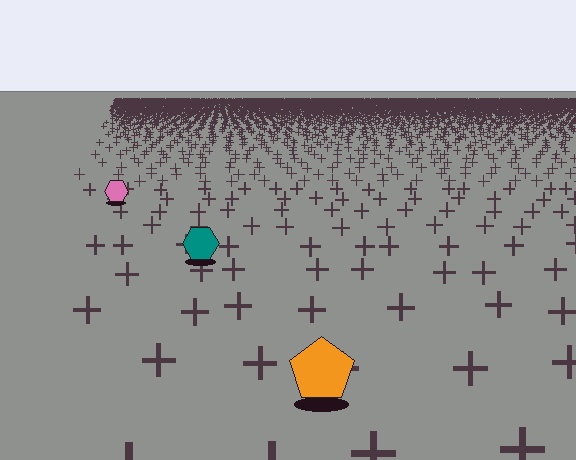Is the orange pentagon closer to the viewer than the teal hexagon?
Yes. The orange pentagon is closer — you can tell from the texture gradient: the ground texture is coarser near it.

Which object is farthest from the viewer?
The pink hexagon is farthest from the viewer. It appears smaller and the ground texture around it is denser.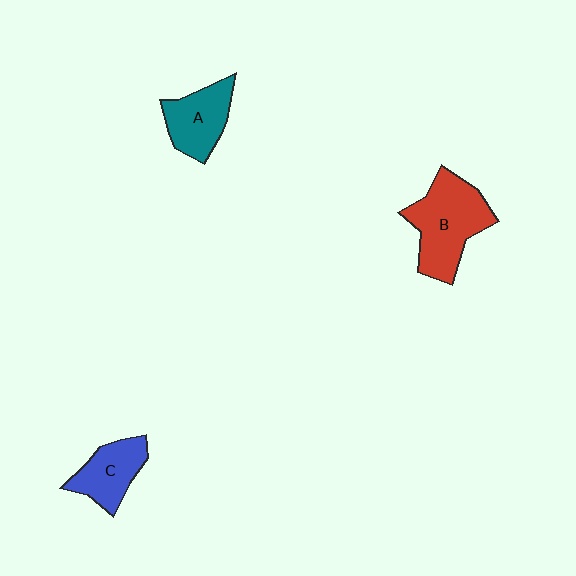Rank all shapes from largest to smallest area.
From largest to smallest: B (red), A (teal), C (blue).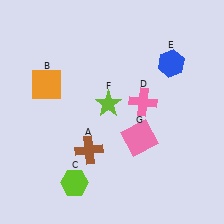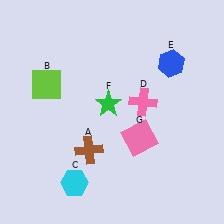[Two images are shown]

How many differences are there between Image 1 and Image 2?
There are 3 differences between the two images.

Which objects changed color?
B changed from orange to lime. C changed from lime to cyan. F changed from lime to green.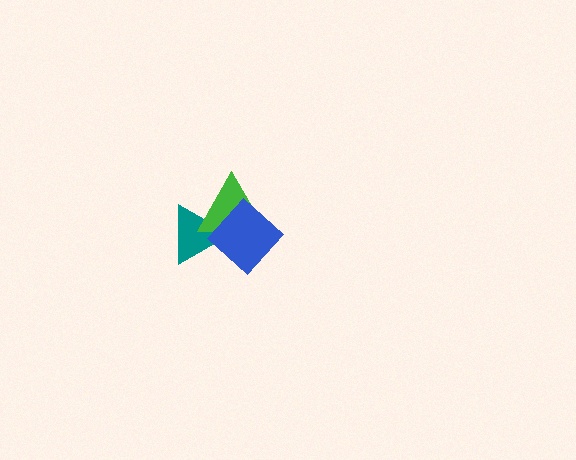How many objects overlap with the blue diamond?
2 objects overlap with the blue diamond.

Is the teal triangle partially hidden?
Yes, it is partially covered by another shape.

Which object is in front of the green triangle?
The blue diamond is in front of the green triangle.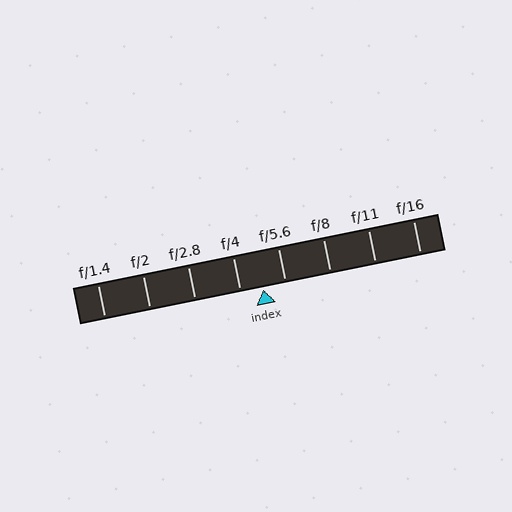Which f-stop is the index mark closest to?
The index mark is closest to f/5.6.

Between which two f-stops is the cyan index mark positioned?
The index mark is between f/4 and f/5.6.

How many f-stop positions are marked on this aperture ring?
There are 8 f-stop positions marked.